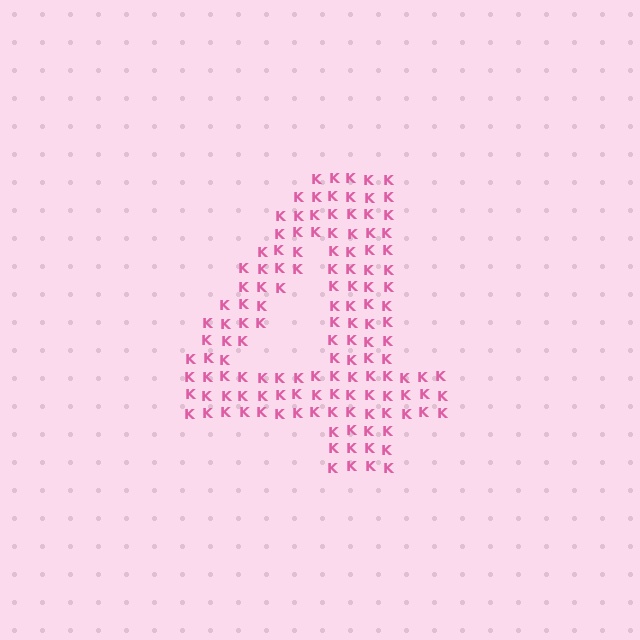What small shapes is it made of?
It is made of small letter K's.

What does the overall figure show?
The overall figure shows the digit 4.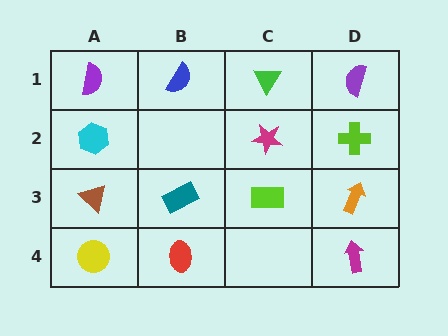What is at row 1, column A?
A purple semicircle.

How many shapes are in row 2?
3 shapes.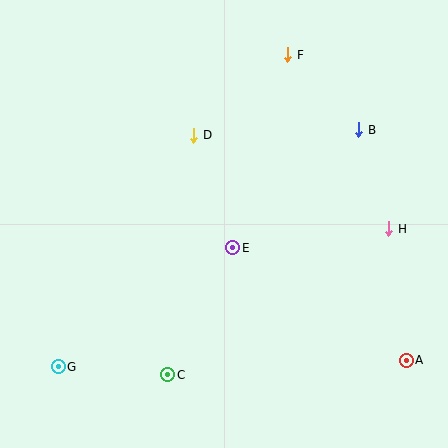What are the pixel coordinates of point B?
Point B is at (359, 130).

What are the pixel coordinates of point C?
Point C is at (168, 375).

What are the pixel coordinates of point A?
Point A is at (406, 360).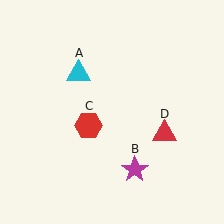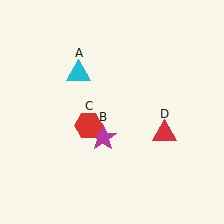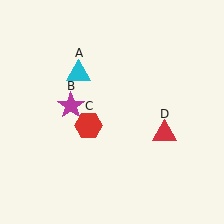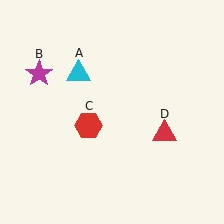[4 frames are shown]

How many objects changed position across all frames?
1 object changed position: magenta star (object B).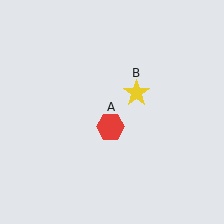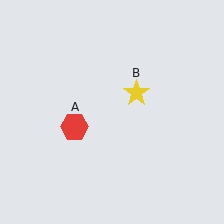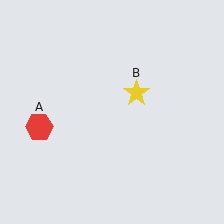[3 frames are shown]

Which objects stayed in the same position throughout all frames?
Yellow star (object B) remained stationary.